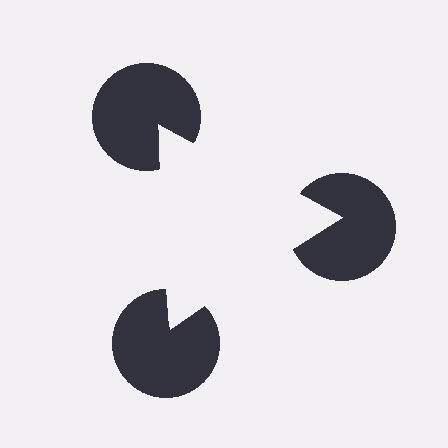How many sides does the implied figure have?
3 sides.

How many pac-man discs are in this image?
There are 3 — one at each vertex of the illusory triangle.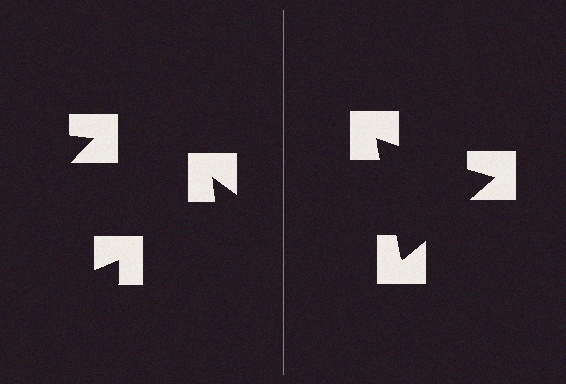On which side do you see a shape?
An illusory triangle appears on the right side. On the left side the wedge cuts are rotated, so no coherent shape forms.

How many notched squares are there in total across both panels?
6 — 3 on each side.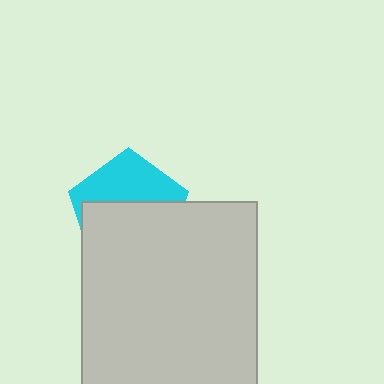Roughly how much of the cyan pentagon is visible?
A small part of it is visible (roughly 42%).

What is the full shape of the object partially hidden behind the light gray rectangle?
The partially hidden object is a cyan pentagon.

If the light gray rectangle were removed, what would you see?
You would see the complete cyan pentagon.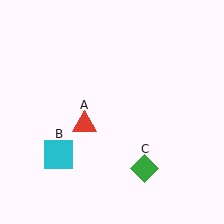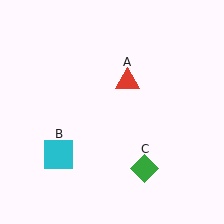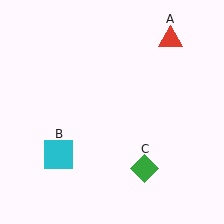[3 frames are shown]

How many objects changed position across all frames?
1 object changed position: red triangle (object A).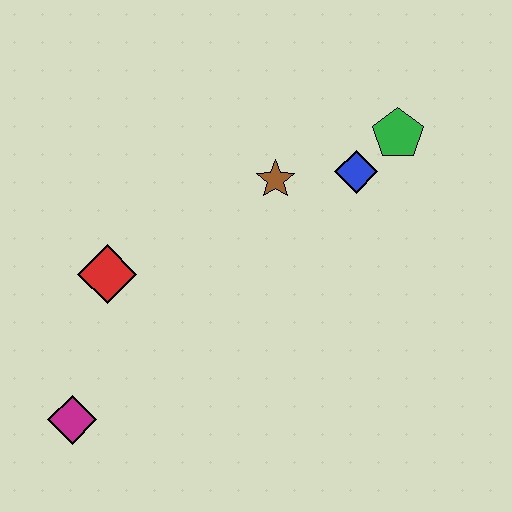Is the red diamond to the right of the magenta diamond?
Yes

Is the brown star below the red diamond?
No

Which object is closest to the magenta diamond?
The red diamond is closest to the magenta diamond.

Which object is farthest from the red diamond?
The green pentagon is farthest from the red diamond.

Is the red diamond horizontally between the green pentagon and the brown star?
No